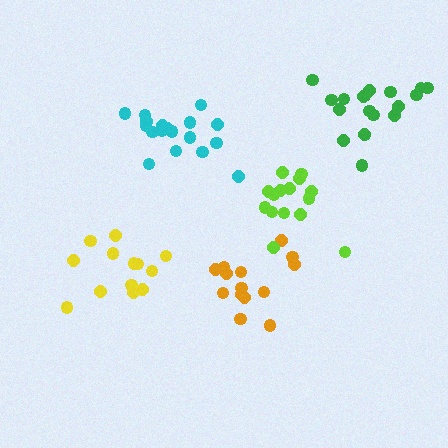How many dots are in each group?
Group 1: 18 dots, Group 2: 14 dots, Group 3: 13 dots, Group 4: 15 dots, Group 5: 19 dots (79 total).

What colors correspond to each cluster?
The clusters are colored: cyan, orange, yellow, lime, green.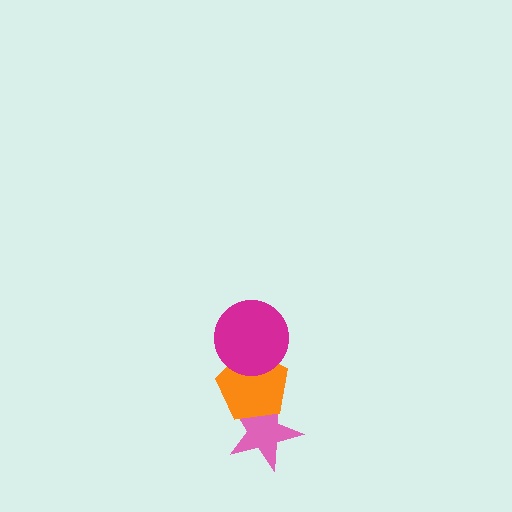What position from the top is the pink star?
The pink star is 3rd from the top.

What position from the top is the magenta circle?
The magenta circle is 1st from the top.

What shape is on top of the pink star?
The orange pentagon is on top of the pink star.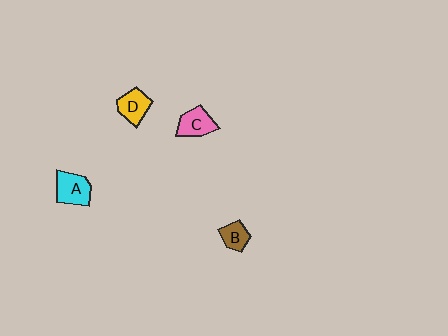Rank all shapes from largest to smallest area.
From largest to smallest: A (cyan), C (pink), D (yellow), B (brown).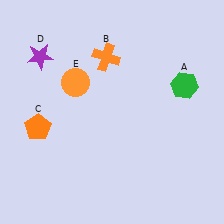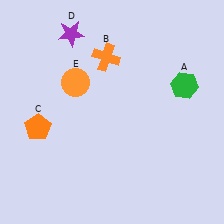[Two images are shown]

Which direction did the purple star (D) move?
The purple star (D) moved right.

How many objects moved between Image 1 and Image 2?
1 object moved between the two images.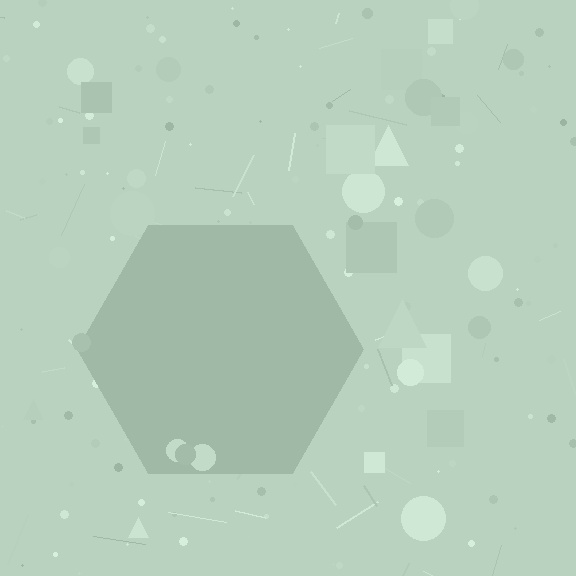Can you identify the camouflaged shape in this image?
The camouflaged shape is a hexagon.